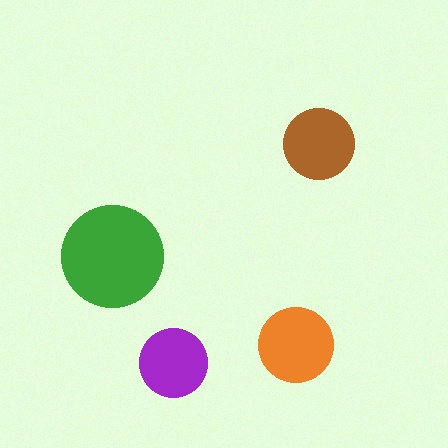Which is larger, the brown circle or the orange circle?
The orange one.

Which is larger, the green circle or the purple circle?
The green one.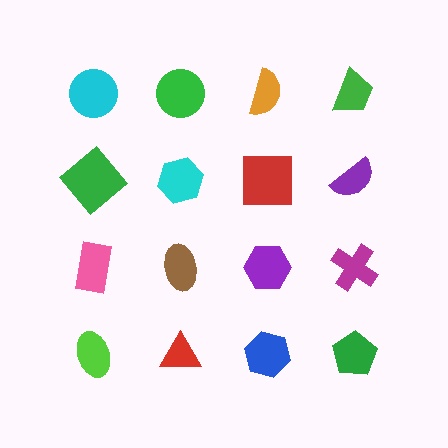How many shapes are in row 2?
4 shapes.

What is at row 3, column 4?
A magenta cross.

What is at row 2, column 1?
A green diamond.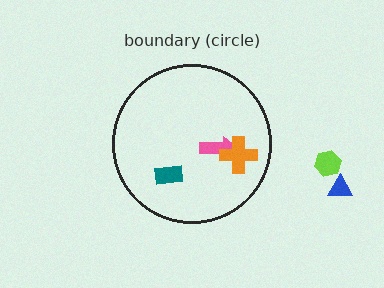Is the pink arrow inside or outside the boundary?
Inside.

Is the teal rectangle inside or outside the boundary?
Inside.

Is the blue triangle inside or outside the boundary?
Outside.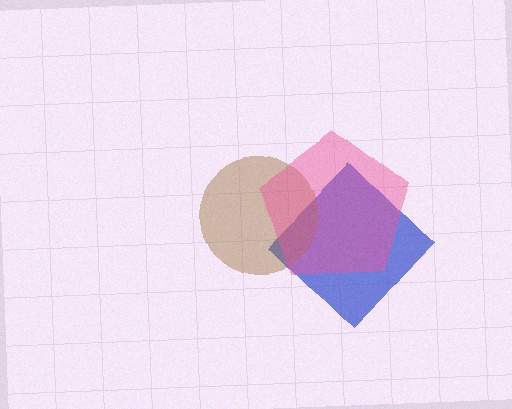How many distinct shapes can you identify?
There are 3 distinct shapes: a blue diamond, a brown circle, a pink pentagon.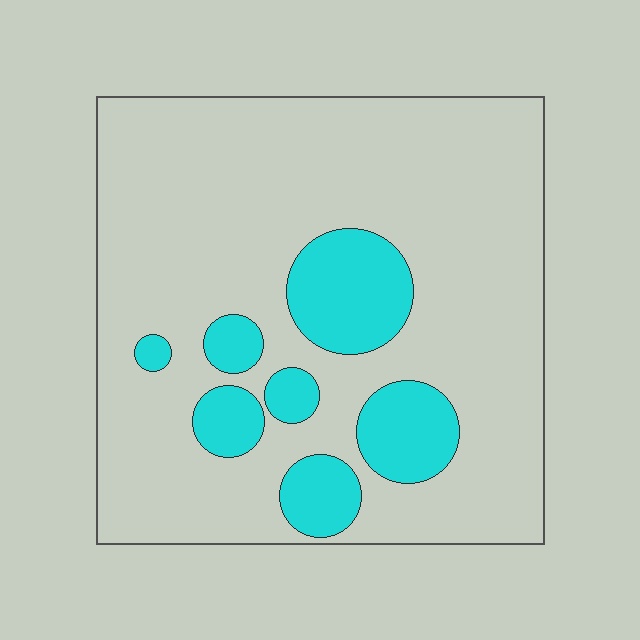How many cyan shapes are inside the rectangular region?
7.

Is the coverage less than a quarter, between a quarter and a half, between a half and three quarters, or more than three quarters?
Less than a quarter.